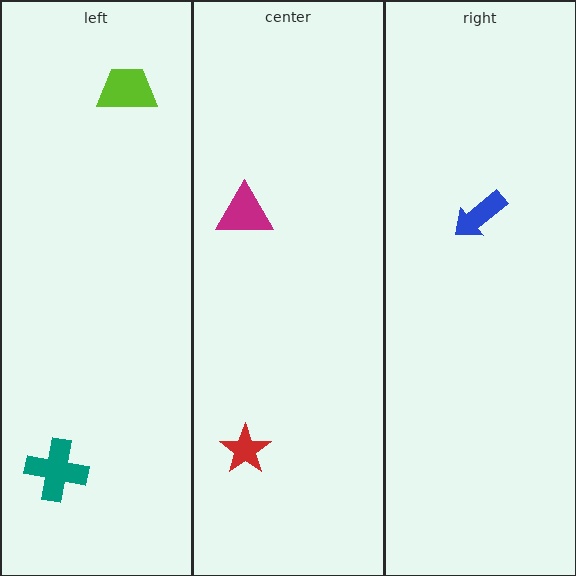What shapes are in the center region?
The magenta triangle, the red star.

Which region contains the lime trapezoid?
The left region.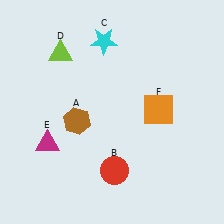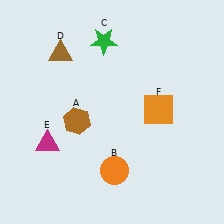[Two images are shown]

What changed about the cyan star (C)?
In Image 1, C is cyan. In Image 2, it changed to green.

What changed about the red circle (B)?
In Image 1, B is red. In Image 2, it changed to orange.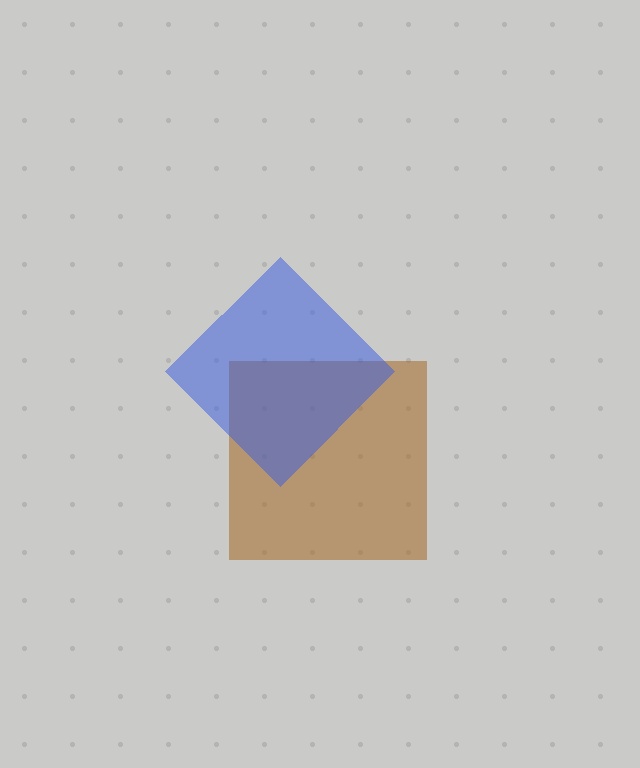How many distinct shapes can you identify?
There are 2 distinct shapes: a brown square, a blue diamond.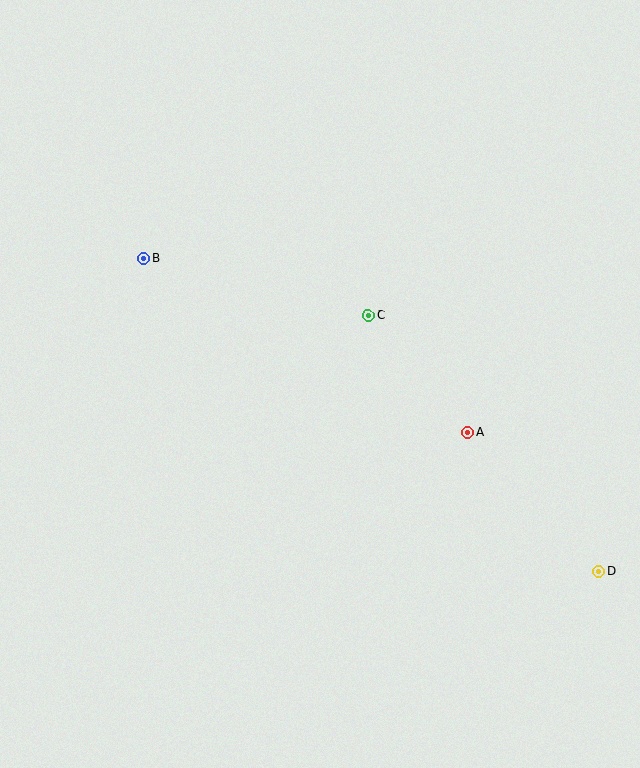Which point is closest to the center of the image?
Point C at (368, 315) is closest to the center.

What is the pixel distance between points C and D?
The distance between C and D is 345 pixels.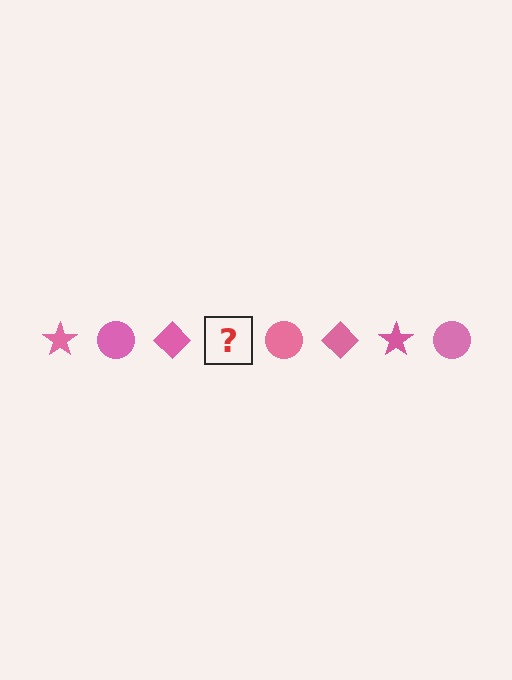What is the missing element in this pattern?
The missing element is a pink star.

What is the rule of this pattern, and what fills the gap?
The rule is that the pattern cycles through star, circle, diamond shapes in pink. The gap should be filled with a pink star.